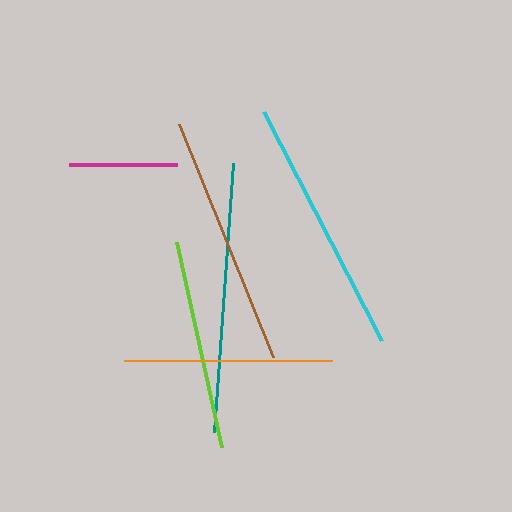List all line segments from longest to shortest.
From longest to shortest: teal, cyan, brown, lime, orange, magenta.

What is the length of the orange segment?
The orange segment is approximately 208 pixels long.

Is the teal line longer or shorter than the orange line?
The teal line is longer than the orange line.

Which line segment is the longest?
The teal line is the longest at approximately 270 pixels.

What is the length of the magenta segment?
The magenta segment is approximately 108 pixels long.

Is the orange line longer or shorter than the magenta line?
The orange line is longer than the magenta line.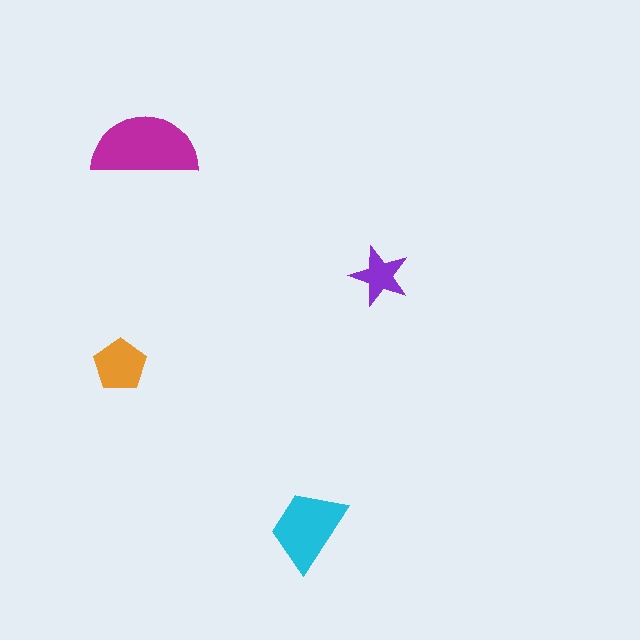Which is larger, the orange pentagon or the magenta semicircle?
The magenta semicircle.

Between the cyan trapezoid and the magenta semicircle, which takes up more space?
The magenta semicircle.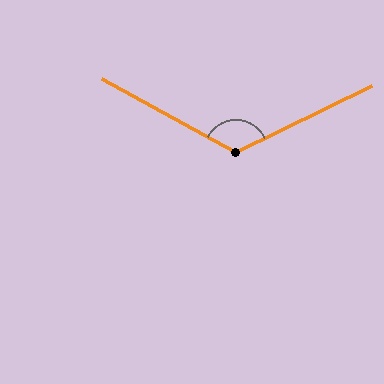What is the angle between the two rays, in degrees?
Approximately 126 degrees.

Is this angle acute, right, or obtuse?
It is obtuse.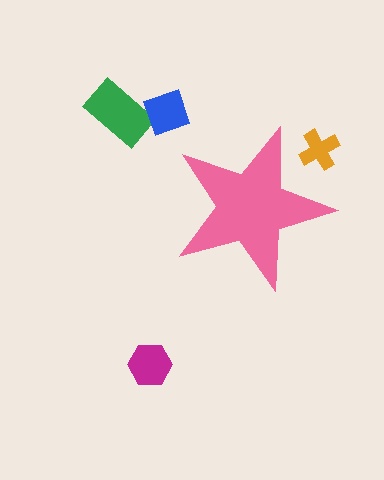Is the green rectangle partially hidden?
No, the green rectangle is fully visible.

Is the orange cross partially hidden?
Yes, the orange cross is partially hidden behind the pink star.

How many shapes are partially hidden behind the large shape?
1 shape is partially hidden.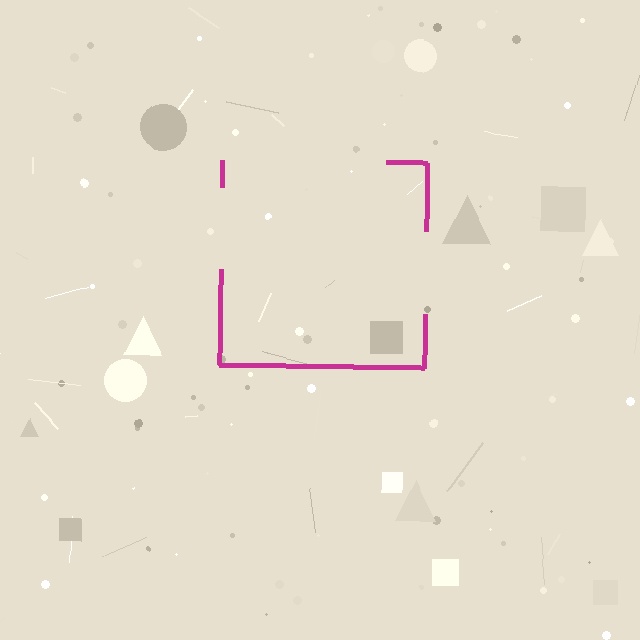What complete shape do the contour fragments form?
The contour fragments form a square.